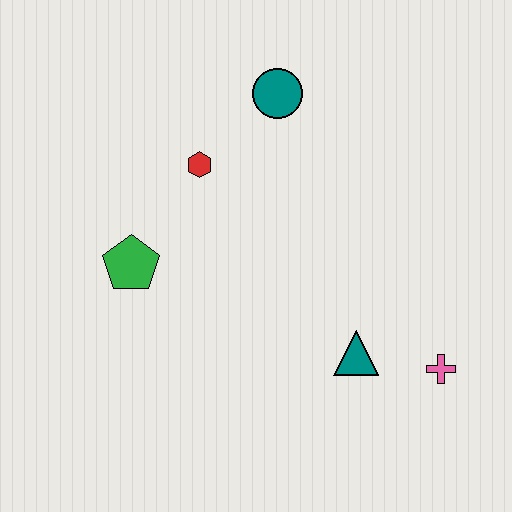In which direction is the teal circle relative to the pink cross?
The teal circle is above the pink cross.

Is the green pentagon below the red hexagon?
Yes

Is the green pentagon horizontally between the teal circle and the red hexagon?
No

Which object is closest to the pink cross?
The teal triangle is closest to the pink cross.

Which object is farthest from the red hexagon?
The pink cross is farthest from the red hexagon.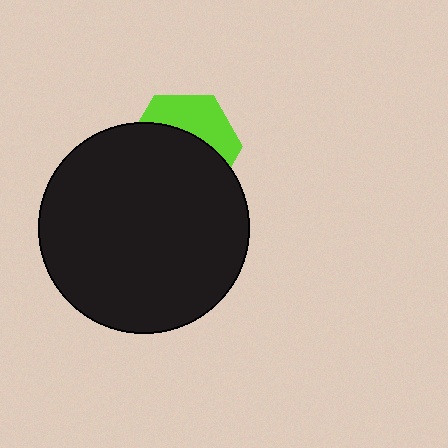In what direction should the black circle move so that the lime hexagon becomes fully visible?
The black circle should move down. That is the shortest direction to clear the overlap and leave the lime hexagon fully visible.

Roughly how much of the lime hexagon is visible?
A small part of it is visible (roughly 38%).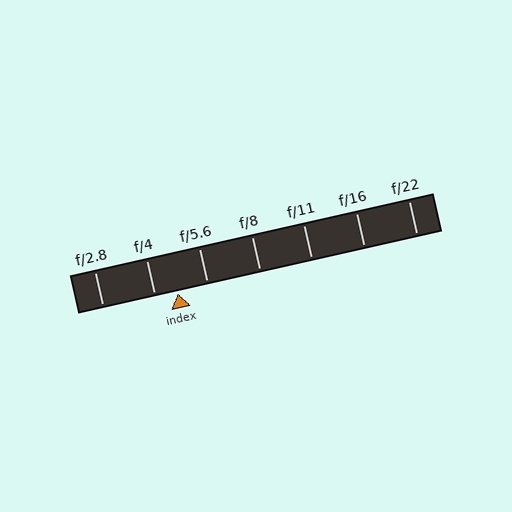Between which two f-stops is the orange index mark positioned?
The index mark is between f/4 and f/5.6.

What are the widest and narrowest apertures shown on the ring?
The widest aperture shown is f/2.8 and the narrowest is f/22.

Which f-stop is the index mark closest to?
The index mark is closest to f/4.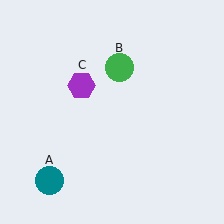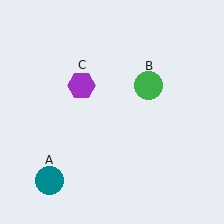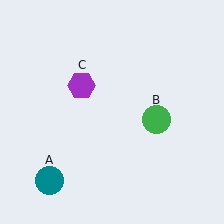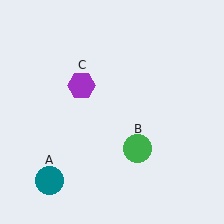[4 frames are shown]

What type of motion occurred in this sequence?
The green circle (object B) rotated clockwise around the center of the scene.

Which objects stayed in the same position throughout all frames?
Teal circle (object A) and purple hexagon (object C) remained stationary.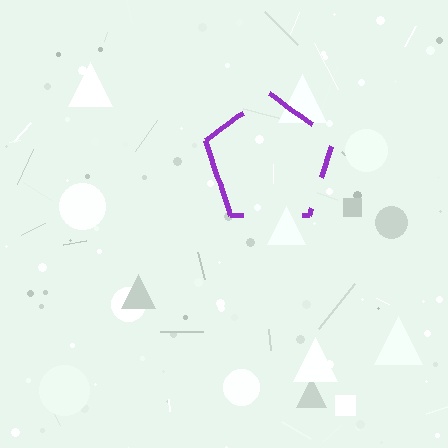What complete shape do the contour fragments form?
The contour fragments form a pentagon.